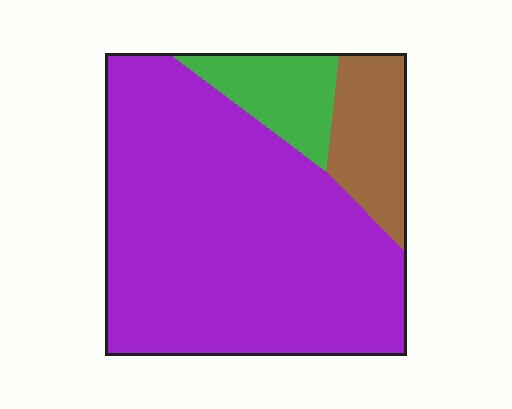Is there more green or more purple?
Purple.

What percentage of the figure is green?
Green covers roughly 10% of the figure.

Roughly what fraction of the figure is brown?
Brown takes up about one eighth (1/8) of the figure.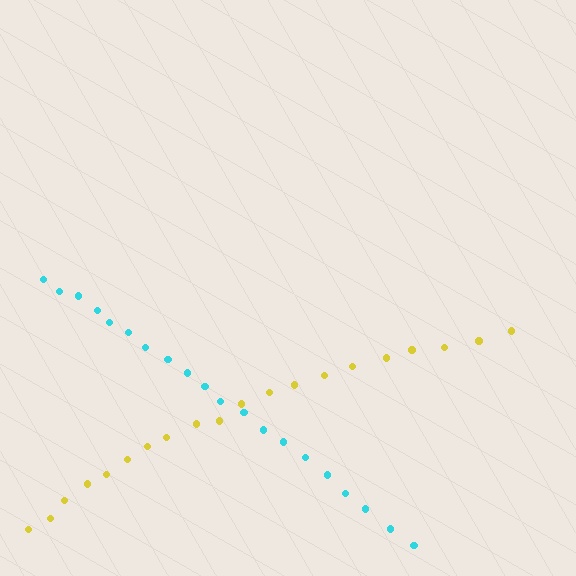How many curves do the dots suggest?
There are 2 distinct paths.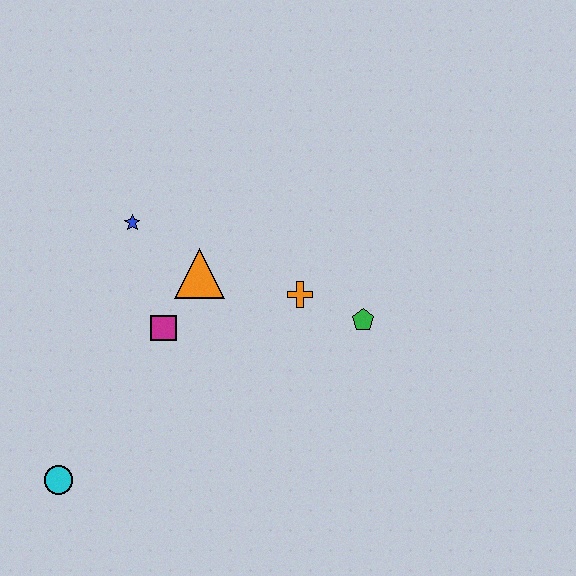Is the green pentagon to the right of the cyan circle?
Yes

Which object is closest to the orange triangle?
The magenta square is closest to the orange triangle.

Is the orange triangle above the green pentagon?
Yes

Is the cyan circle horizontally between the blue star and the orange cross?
No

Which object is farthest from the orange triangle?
The cyan circle is farthest from the orange triangle.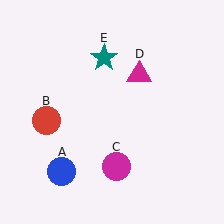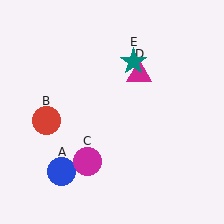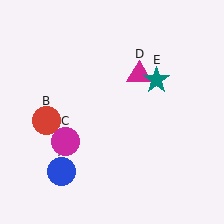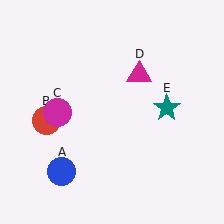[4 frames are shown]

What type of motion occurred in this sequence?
The magenta circle (object C), teal star (object E) rotated clockwise around the center of the scene.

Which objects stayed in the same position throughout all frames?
Blue circle (object A) and red circle (object B) and magenta triangle (object D) remained stationary.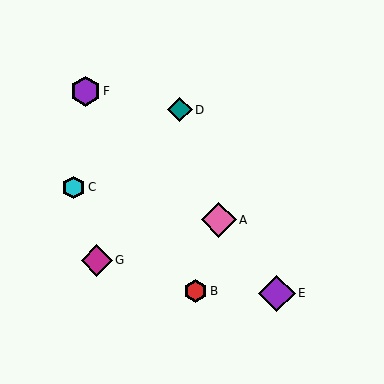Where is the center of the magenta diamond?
The center of the magenta diamond is at (97, 260).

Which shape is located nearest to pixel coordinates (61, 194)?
The cyan hexagon (labeled C) at (74, 187) is nearest to that location.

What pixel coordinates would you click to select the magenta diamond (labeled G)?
Click at (97, 260) to select the magenta diamond G.